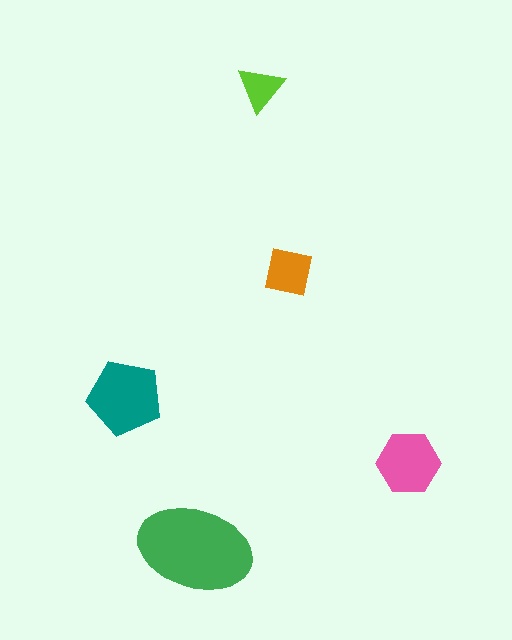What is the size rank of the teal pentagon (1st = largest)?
2nd.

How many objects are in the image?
There are 5 objects in the image.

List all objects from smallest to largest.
The lime triangle, the orange square, the pink hexagon, the teal pentagon, the green ellipse.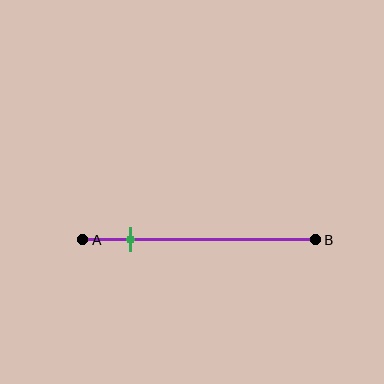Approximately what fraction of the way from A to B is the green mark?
The green mark is approximately 20% of the way from A to B.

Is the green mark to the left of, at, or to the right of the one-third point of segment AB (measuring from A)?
The green mark is to the left of the one-third point of segment AB.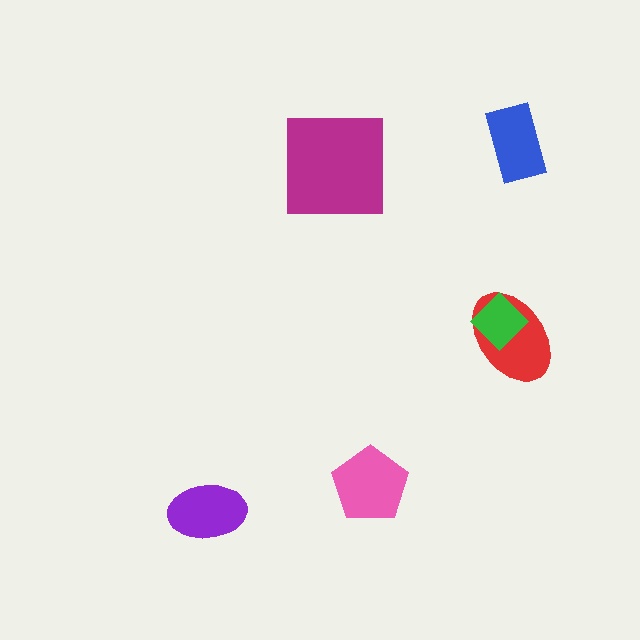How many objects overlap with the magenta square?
0 objects overlap with the magenta square.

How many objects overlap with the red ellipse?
1 object overlaps with the red ellipse.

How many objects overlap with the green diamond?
1 object overlaps with the green diamond.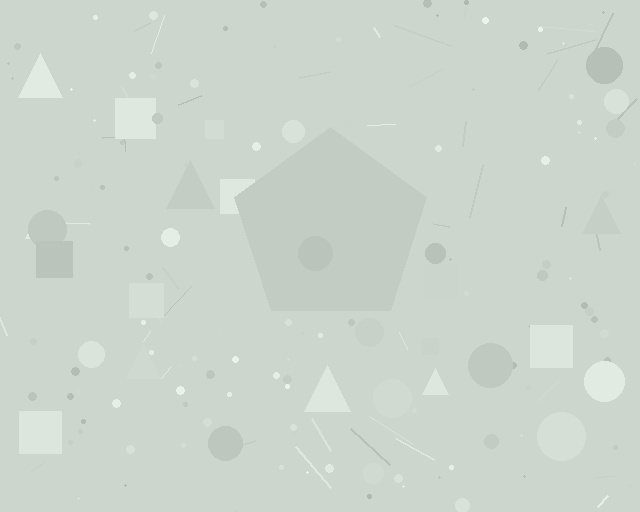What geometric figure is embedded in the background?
A pentagon is embedded in the background.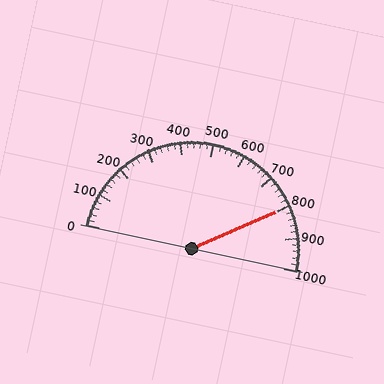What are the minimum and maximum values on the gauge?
The gauge ranges from 0 to 1000.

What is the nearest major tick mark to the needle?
The nearest major tick mark is 800.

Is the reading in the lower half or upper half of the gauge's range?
The reading is in the upper half of the range (0 to 1000).